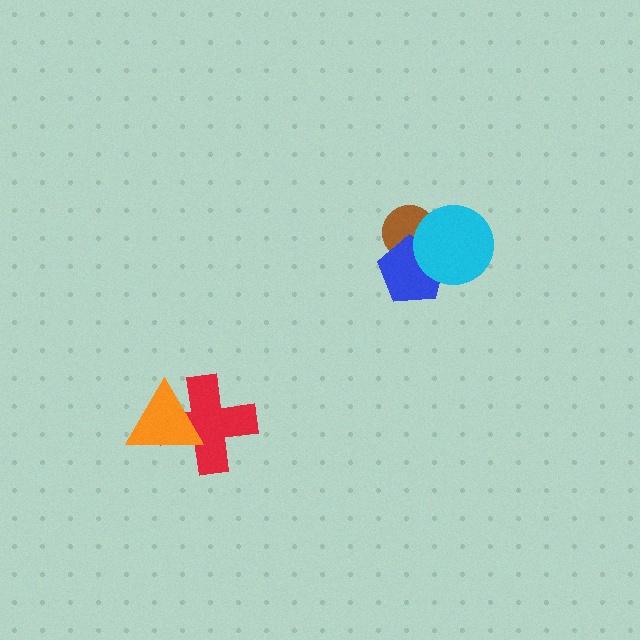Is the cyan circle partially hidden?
No, no other shape covers it.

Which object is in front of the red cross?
The orange triangle is in front of the red cross.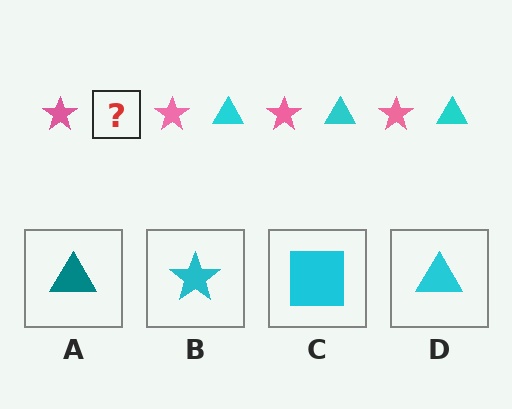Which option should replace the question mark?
Option D.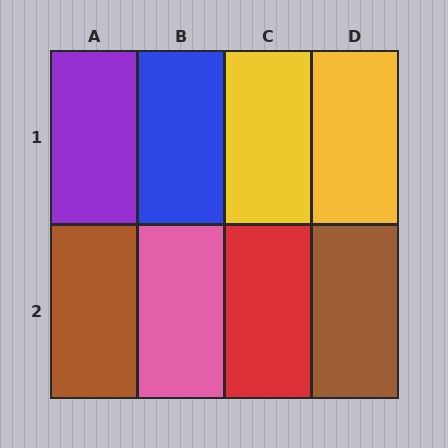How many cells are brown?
2 cells are brown.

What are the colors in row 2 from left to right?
Brown, pink, red, brown.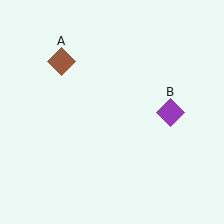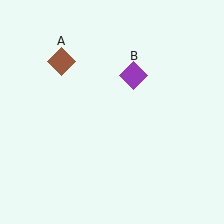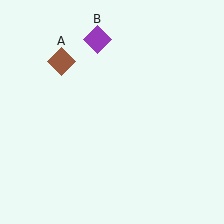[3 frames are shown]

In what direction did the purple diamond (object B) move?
The purple diamond (object B) moved up and to the left.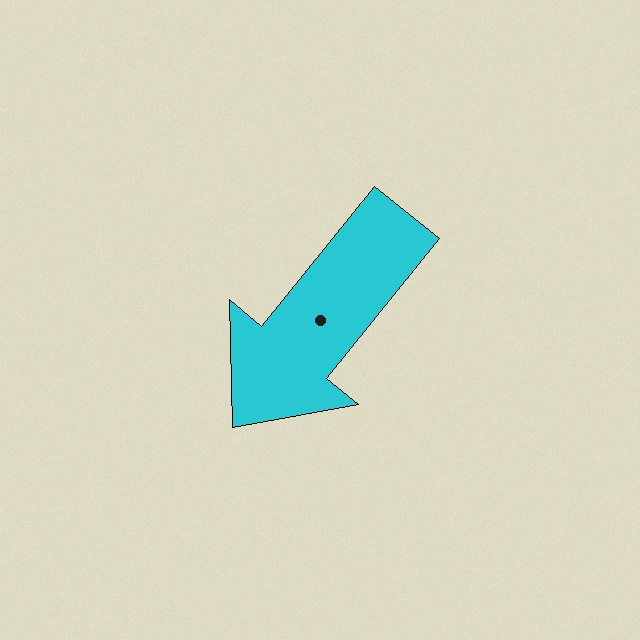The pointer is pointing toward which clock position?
Roughly 7 o'clock.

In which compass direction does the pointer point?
Southwest.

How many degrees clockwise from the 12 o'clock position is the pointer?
Approximately 219 degrees.